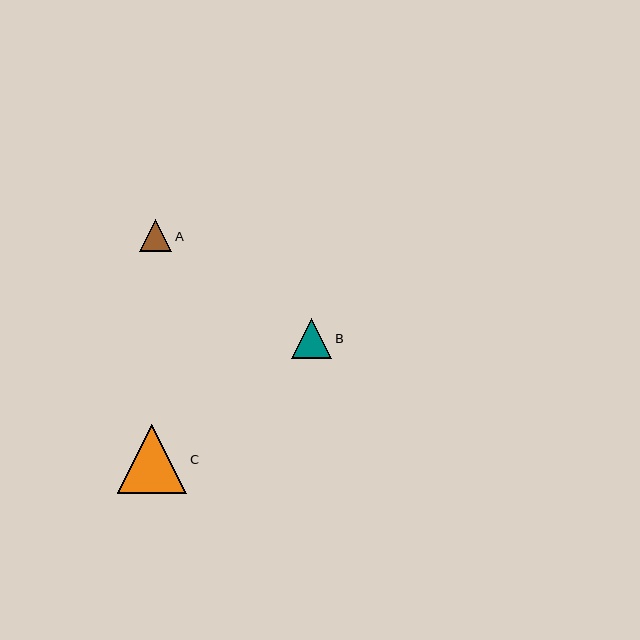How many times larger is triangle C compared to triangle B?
Triangle C is approximately 1.7 times the size of triangle B.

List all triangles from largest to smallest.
From largest to smallest: C, B, A.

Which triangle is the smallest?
Triangle A is the smallest with a size of approximately 32 pixels.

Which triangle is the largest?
Triangle C is the largest with a size of approximately 69 pixels.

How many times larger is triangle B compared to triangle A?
Triangle B is approximately 1.2 times the size of triangle A.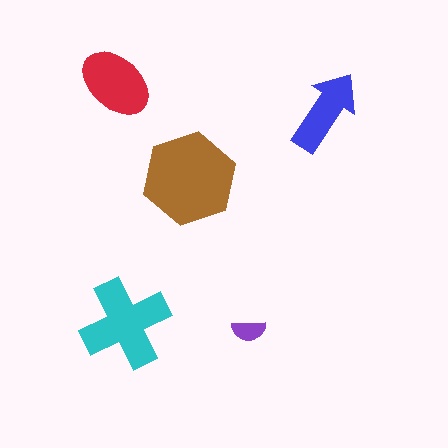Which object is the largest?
The brown hexagon.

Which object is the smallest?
The purple semicircle.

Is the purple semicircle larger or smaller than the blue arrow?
Smaller.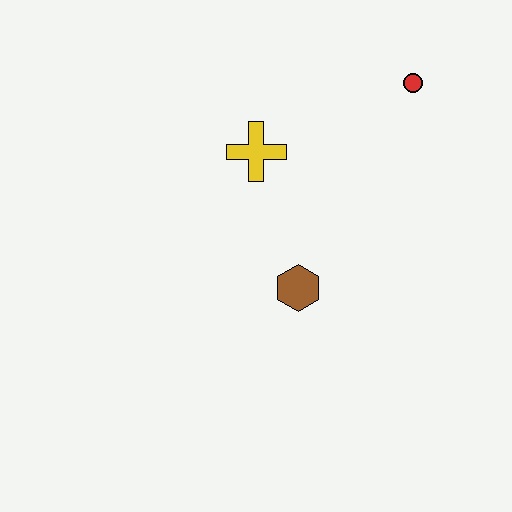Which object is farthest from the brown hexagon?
The red circle is farthest from the brown hexagon.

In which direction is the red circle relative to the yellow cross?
The red circle is to the right of the yellow cross.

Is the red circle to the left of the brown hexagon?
No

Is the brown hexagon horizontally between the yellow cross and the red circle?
Yes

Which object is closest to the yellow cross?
The brown hexagon is closest to the yellow cross.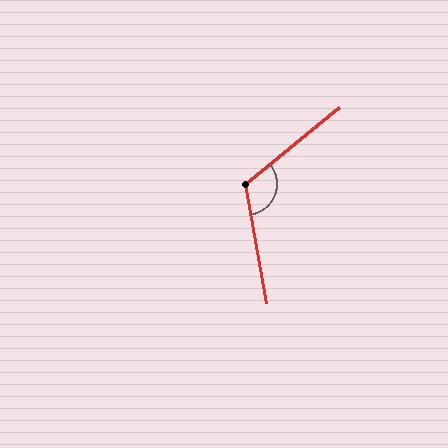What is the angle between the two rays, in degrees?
Approximately 119 degrees.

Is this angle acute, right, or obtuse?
It is obtuse.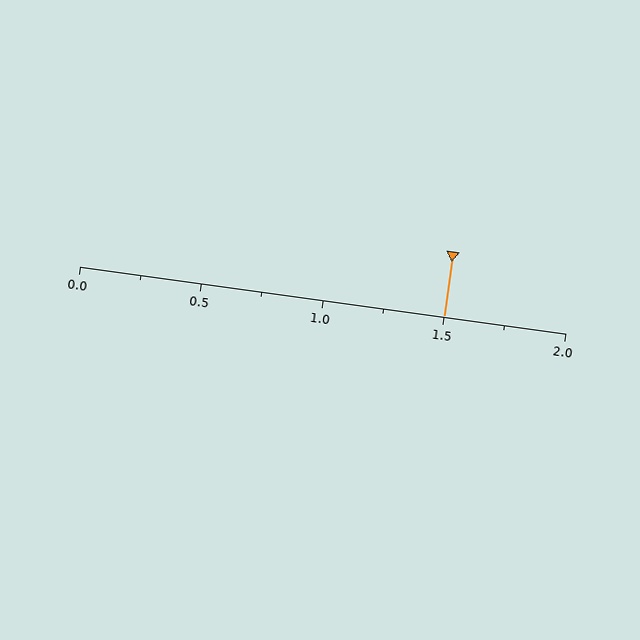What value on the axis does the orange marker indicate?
The marker indicates approximately 1.5.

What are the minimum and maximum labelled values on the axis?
The axis runs from 0.0 to 2.0.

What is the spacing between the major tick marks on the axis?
The major ticks are spaced 0.5 apart.